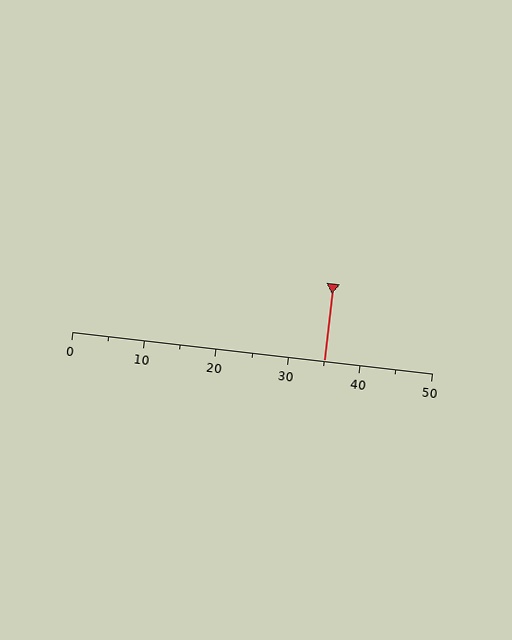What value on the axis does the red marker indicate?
The marker indicates approximately 35.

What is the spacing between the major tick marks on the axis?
The major ticks are spaced 10 apart.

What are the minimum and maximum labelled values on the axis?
The axis runs from 0 to 50.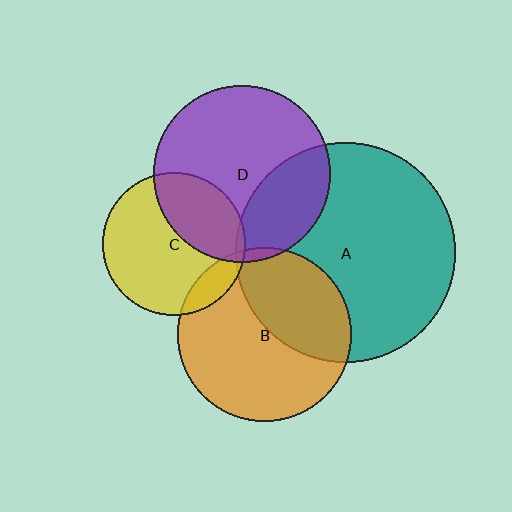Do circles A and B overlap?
Yes.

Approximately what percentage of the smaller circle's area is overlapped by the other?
Approximately 40%.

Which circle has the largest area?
Circle A (teal).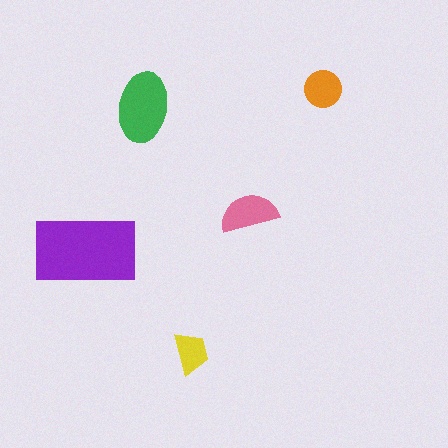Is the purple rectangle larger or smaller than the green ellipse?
Larger.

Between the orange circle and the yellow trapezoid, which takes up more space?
The orange circle.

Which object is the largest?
The purple rectangle.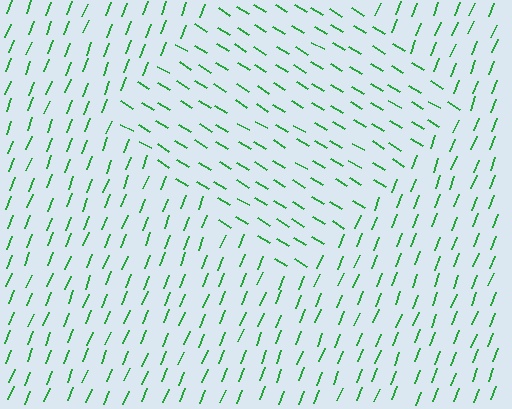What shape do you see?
I see a diamond.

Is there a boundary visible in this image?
Yes, there is a texture boundary formed by a change in line orientation.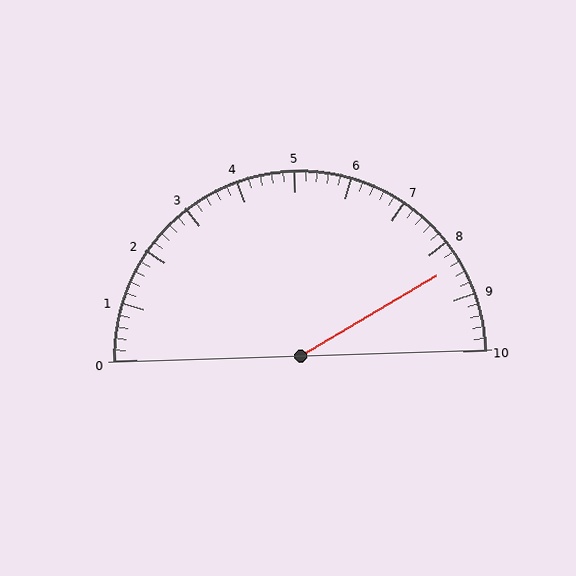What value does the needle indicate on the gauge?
The needle indicates approximately 8.4.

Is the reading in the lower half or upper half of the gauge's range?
The reading is in the upper half of the range (0 to 10).